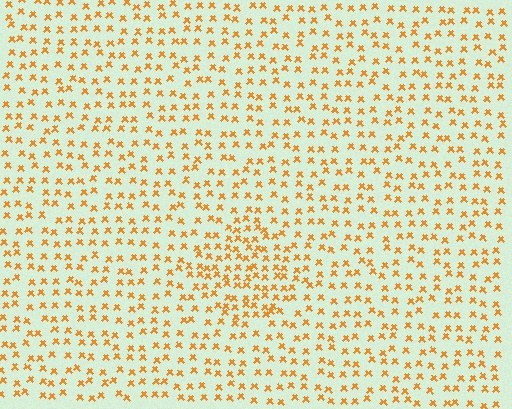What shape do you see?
I see a diamond.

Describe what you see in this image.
The image contains small orange elements arranged at two different densities. A diamond-shaped region is visible where the elements are more densely packed than the surrounding area.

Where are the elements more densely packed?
The elements are more densely packed inside the diamond boundary.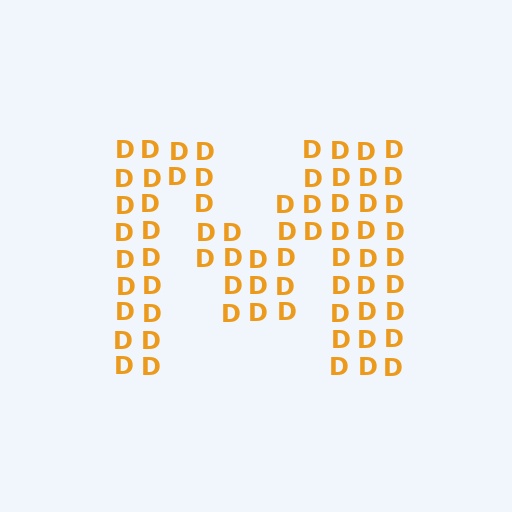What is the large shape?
The large shape is the letter M.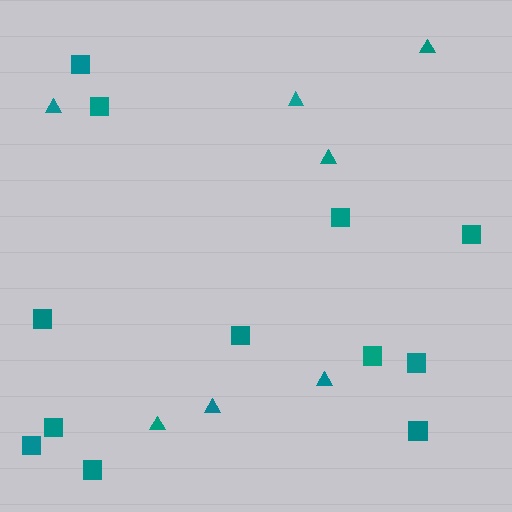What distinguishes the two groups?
There are 2 groups: one group of triangles (7) and one group of squares (12).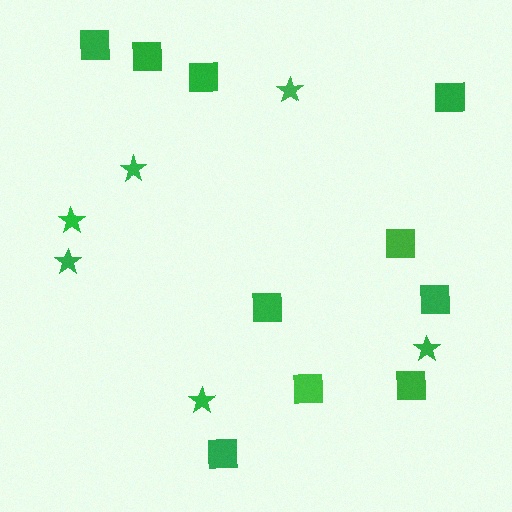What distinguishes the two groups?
There are 2 groups: one group of stars (6) and one group of squares (10).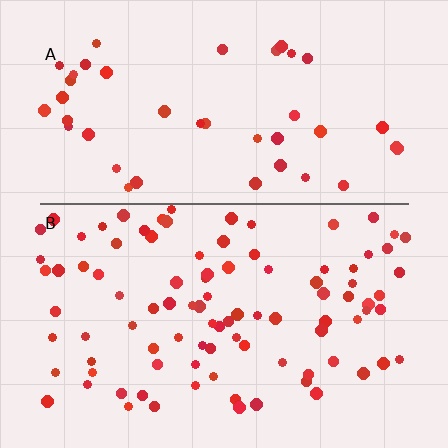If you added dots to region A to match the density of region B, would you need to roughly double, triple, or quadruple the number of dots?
Approximately double.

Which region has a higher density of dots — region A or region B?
B (the bottom).